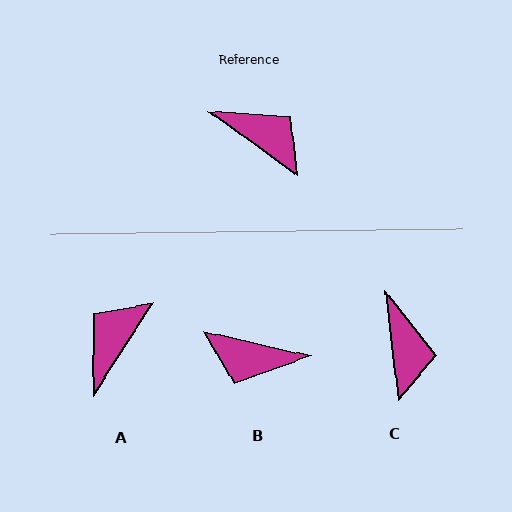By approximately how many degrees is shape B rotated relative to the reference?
Approximately 156 degrees clockwise.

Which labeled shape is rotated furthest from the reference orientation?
B, about 156 degrees away.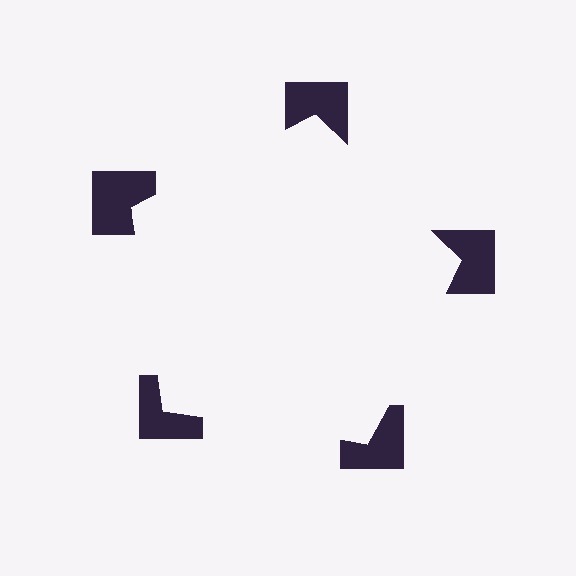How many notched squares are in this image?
There are 5 — one at each vertex of the illusory pentagon.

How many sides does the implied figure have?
5 sides.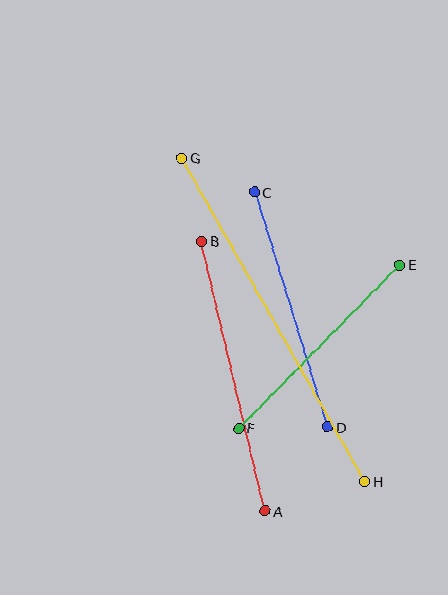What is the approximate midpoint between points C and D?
The midpoint is at approximately (291, 309) pixels.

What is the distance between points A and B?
The distance is approximately 277 pixels.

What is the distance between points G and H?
The distance is approximately 372 pixels.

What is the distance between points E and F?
The distance is approximately 229 pixels.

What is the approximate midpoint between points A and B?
The midpoint is at approximately (233, 376) pixels.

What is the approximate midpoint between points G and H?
The midpoint is at approximately (273, 320) pixels.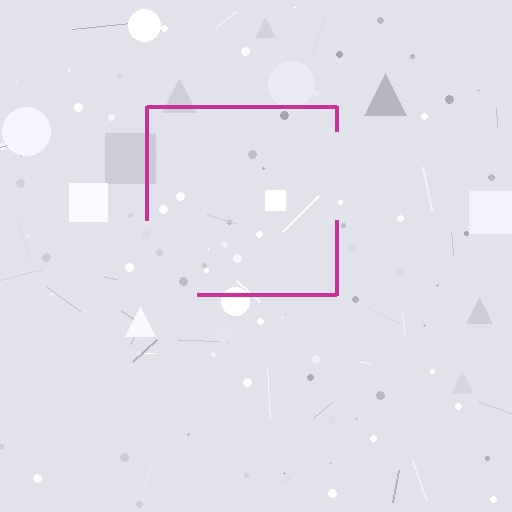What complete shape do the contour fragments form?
The contour fragments form a square.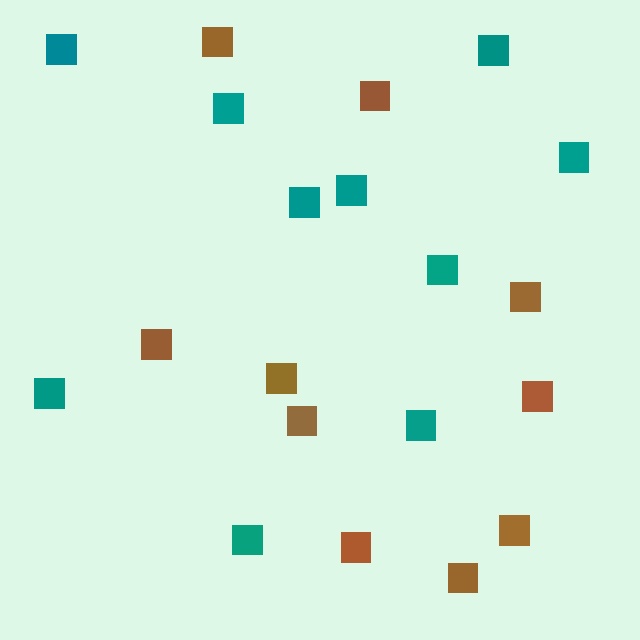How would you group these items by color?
There are 2 groups: one group of teal squares (10) and one group of brown squares (10).